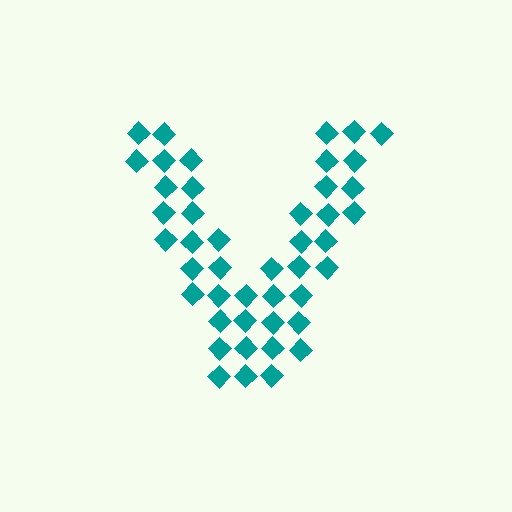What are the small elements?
The small elements are diamonds.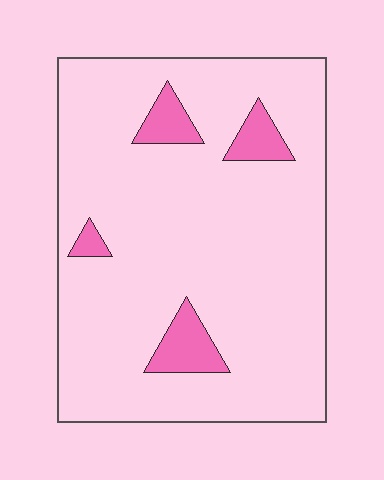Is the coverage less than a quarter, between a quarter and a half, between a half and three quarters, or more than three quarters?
Less than a quarter.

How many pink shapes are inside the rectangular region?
4.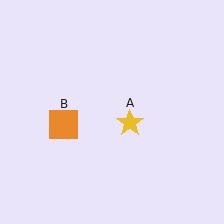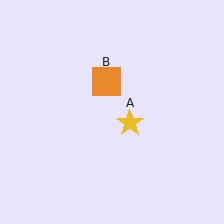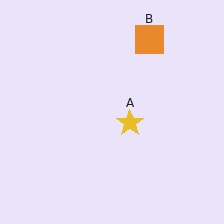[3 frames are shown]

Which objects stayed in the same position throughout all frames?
Yellow star (object A) remained stationary.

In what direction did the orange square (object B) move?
The orange square (object B) moved up and to the right.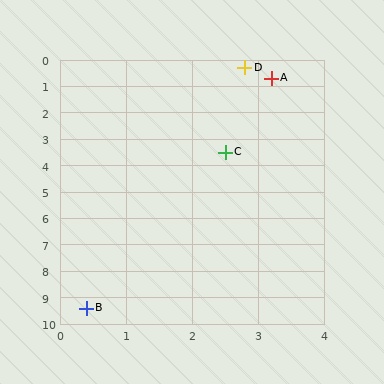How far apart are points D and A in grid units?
Points D and A are about 0.6 grid units apart.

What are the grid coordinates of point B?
Point B is at approximately (0.4, 9.4).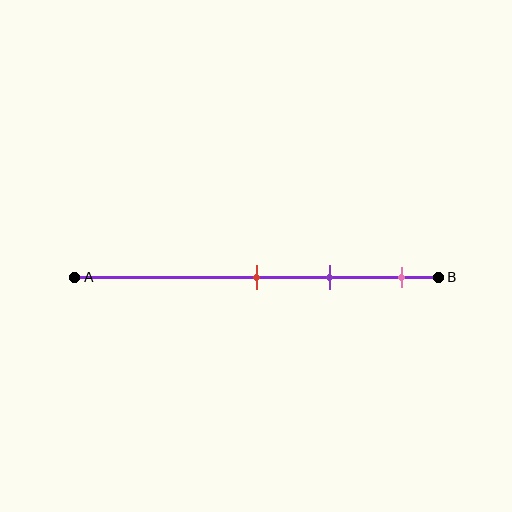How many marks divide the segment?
There are 3 marks dividing the segment.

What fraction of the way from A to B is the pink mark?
The pink mark is approximately 90% (0.9) of the way from A to B.